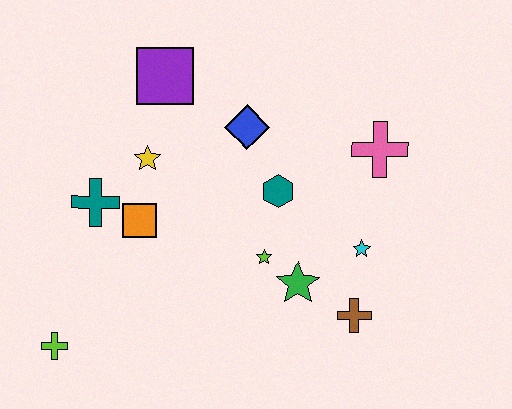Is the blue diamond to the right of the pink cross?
No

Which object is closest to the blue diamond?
The teal hexagon is closest to the blue diamond.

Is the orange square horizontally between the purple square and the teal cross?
Yes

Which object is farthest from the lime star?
The lime cross is farthest from the lime star.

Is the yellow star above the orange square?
Yes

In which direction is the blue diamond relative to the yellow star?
The blue diamond is to the right of the yellow star.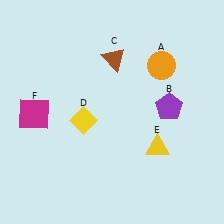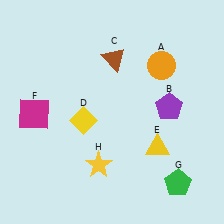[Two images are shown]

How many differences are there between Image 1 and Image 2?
There are 2 differences between the two images.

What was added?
A green pentagon (G), a yellow star (H) were added in Image 2.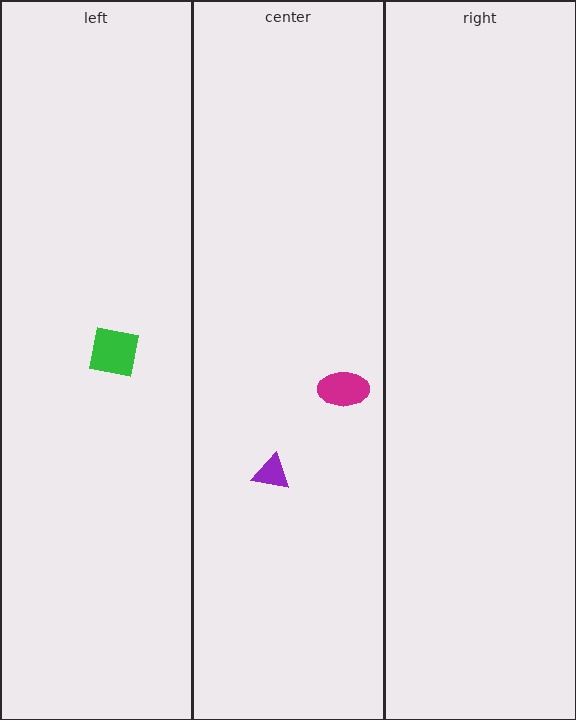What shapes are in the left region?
The green square.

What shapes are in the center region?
The magenta ellipse, the purple triangle.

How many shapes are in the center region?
2.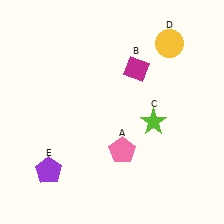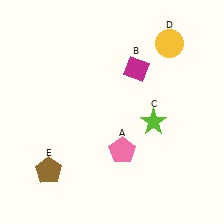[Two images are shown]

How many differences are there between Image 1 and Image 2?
There is 1 difference between the two images.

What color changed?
The pentagon (E) changed from purple in Image 1 to brown in Image 2.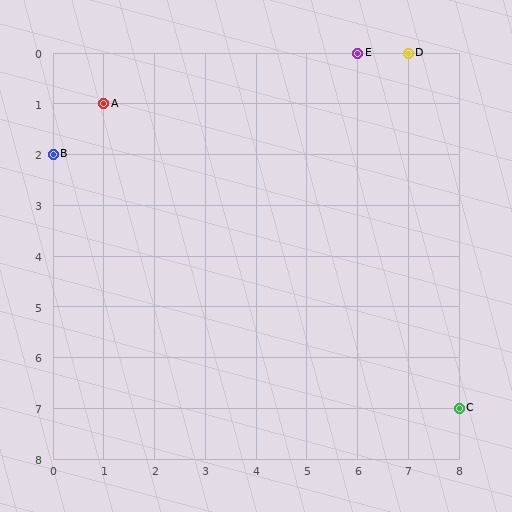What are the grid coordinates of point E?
Point E is at grid coordinates (6, 0).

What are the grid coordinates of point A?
Point A is at grid coordinates (1, 1).